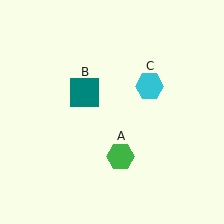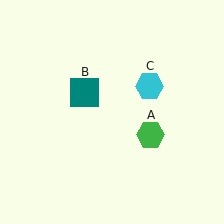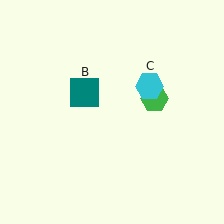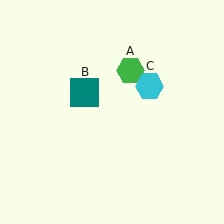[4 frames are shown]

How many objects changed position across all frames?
1 object changed position: green hexagon (object A).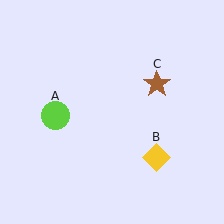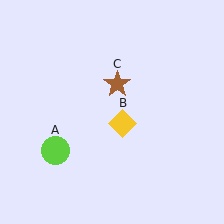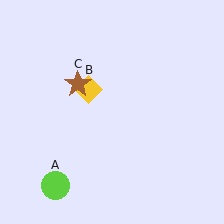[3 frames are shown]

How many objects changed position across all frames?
3 objects changed position: lime circle (object A), yellow diamond (object B), brown star (object C).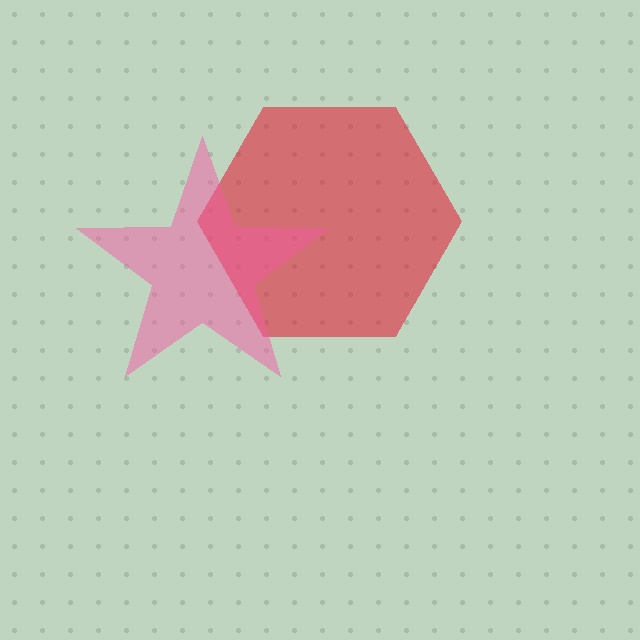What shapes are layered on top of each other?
The layered shapes are: a red hexagon, a pink star.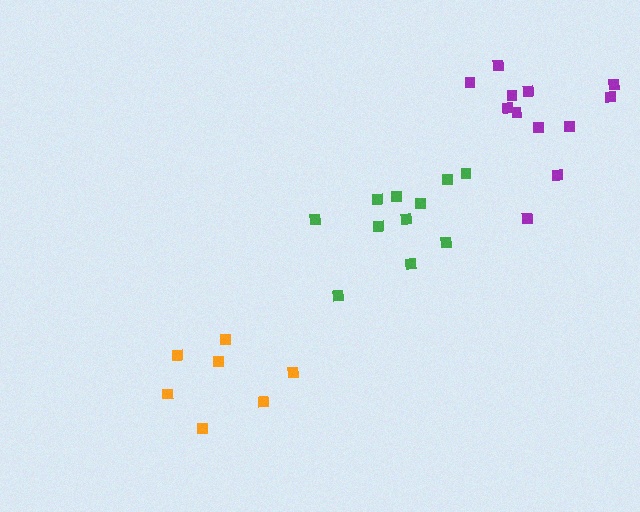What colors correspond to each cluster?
The clusters are colored: green, purple, orange.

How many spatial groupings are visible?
There are 3 spatial groupings.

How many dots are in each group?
Group 1: 11 dots, Group 2: 12 dots, Group 3: 7 dots (30 total).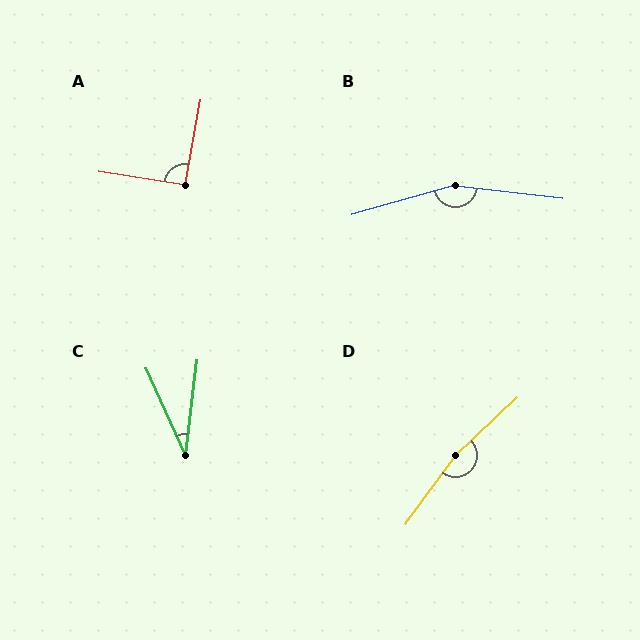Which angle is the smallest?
C, at approximately 31 degrees.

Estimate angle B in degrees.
Approximately 157 degrees.